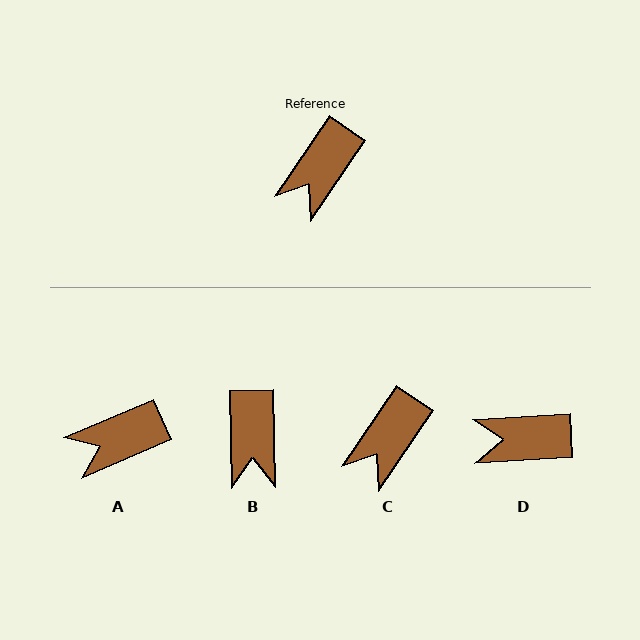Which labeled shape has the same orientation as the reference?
C.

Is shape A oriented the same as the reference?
No, it is off by about 33 degrees.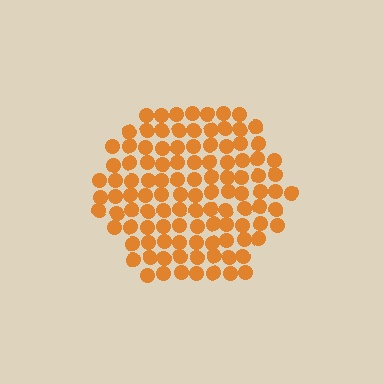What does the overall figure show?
The overall figure shows a hexagon.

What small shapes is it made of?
It is made of small circles.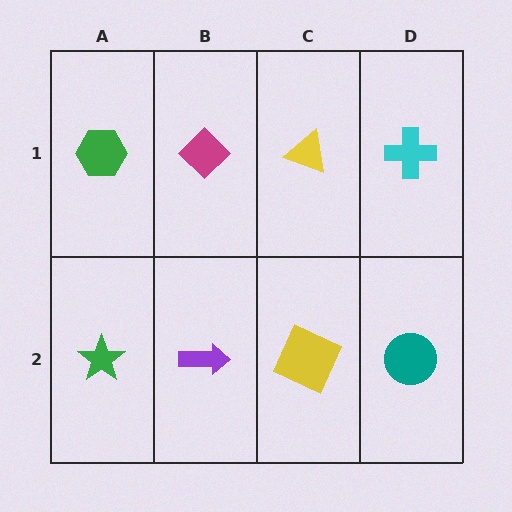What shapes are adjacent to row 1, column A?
A green star (row 2, column A), a magenta diamond (row 1, column B).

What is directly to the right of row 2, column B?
A yellow square.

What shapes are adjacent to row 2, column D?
A cyan cross (row 1, column D), a yellow square (row 2, column C).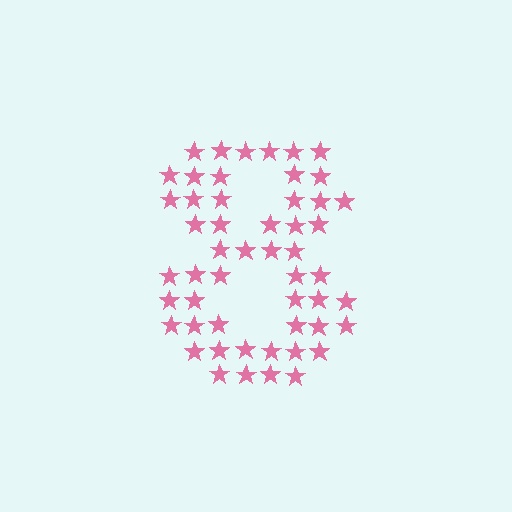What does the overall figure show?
The overall figure shows the digit 8.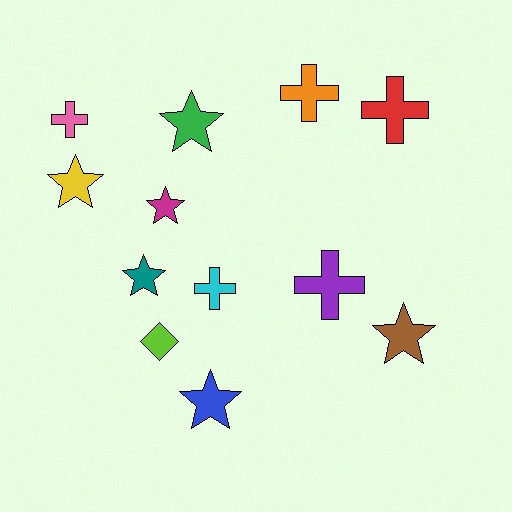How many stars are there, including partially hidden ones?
There are 6 stars.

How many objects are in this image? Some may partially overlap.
There are 12 objects.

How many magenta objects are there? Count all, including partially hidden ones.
There is 1 magenta object.